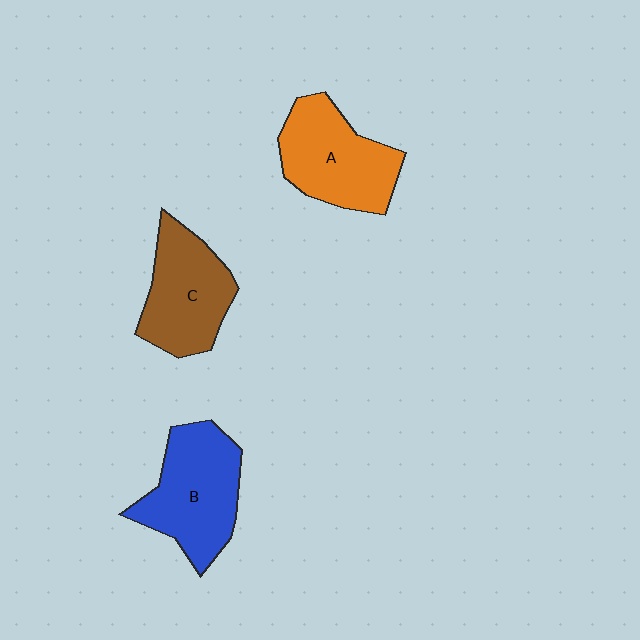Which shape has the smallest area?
Shape C (brown).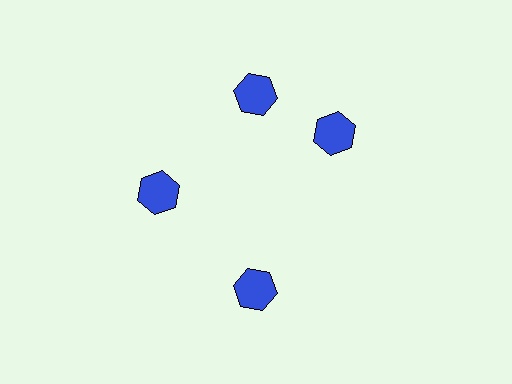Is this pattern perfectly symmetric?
No. The 4 blue hexagons are arranged in a ring, but one element near the 3 o'clock position is rotated out of alignment along the ring, breaking the 4-fold rotational symmetry.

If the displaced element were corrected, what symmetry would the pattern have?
It would have 4-fold rotational symmetry — the pattern would map onto itself every 90 degrees.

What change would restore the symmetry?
The symmetry would be restored by rotating it back into even spacing with its neighbors so that all 4 hexagons sit at equal angles and equal distance from the center.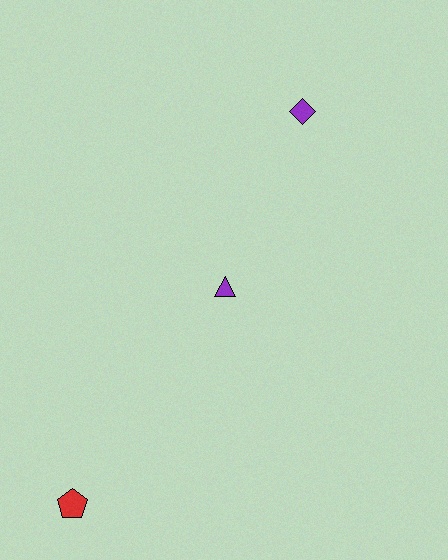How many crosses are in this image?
There are no crosses.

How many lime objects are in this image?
There are no lime objects.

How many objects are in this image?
There are 3 objects.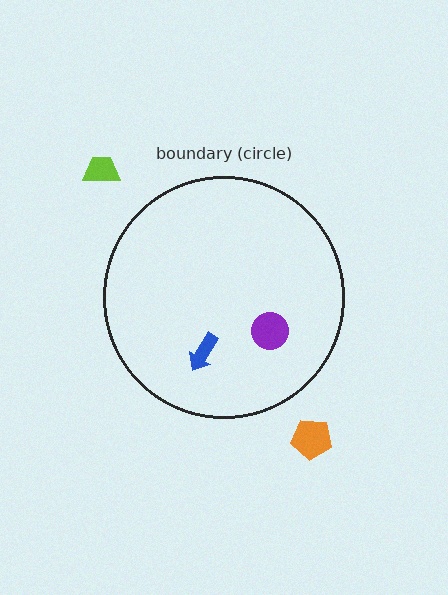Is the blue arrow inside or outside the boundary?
Inside.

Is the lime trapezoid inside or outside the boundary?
Outside.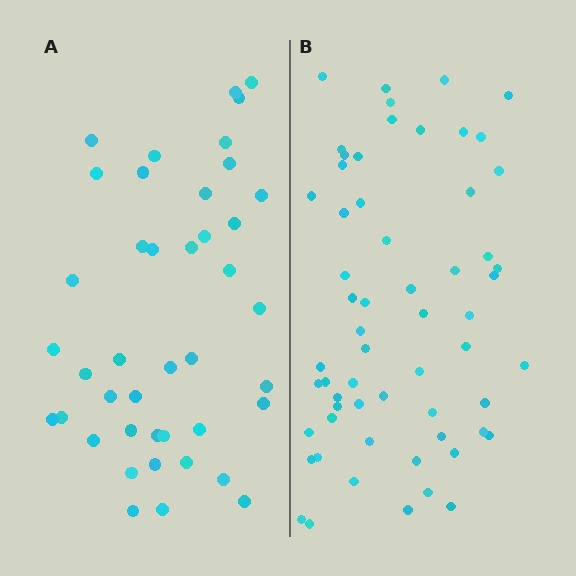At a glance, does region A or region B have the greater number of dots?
Region B (the right region) has more dots.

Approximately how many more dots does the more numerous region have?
Region B has approximately 20 more dots than region A.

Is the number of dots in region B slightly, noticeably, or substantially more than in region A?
Region B has noticeably more, but not dramatically so. The ratio is roughly 1.4 to 1.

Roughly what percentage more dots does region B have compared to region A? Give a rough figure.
About 45% more.